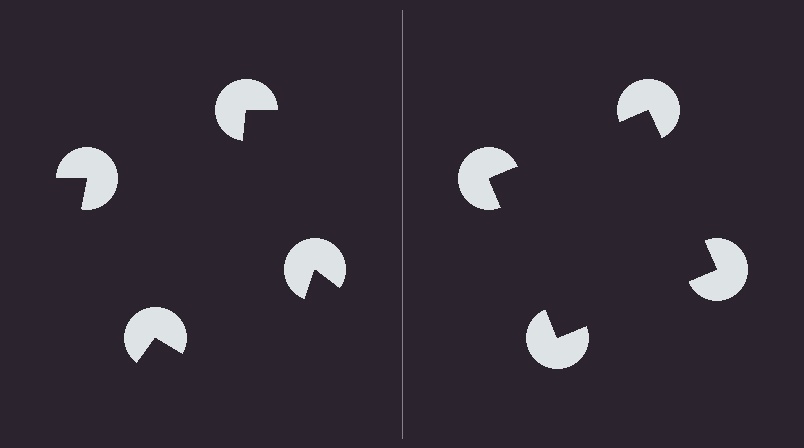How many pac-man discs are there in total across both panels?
8 — 4 on each side.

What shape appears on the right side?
An illusory square.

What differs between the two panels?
The pac-man discs are positioned identically on both sides; only the wedge orientations differ. On the right they align to a square; on the left they are misaligned.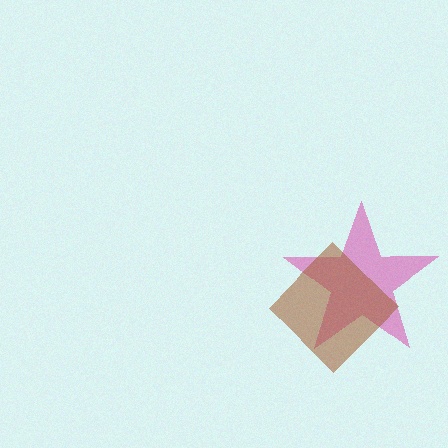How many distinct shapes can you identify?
There are 2 distinct shapes: a magenta star, a brown diamond.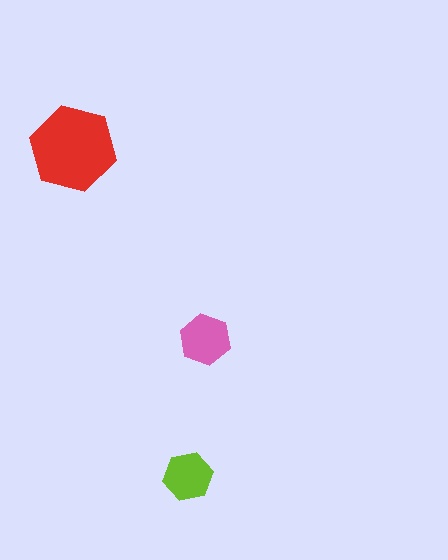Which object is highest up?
The red hexagon is topmost.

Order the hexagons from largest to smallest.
the red one, the pink one, the lime one.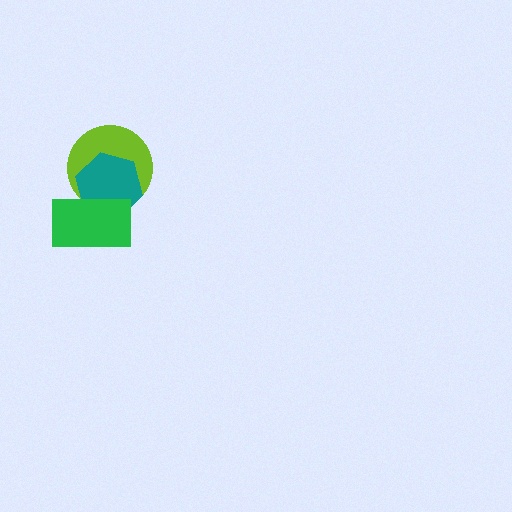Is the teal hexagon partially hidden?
Yes, it is partially covered by another shape.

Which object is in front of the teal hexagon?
The green rectangle is in front of the teal hexagon.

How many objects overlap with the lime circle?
2 objects overlap with the lime circle.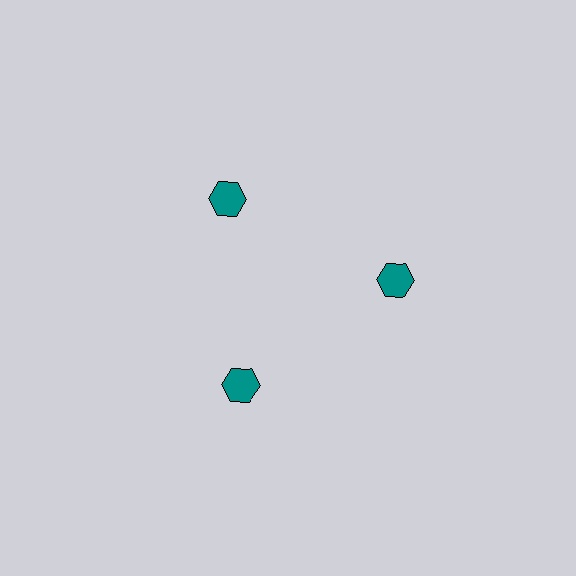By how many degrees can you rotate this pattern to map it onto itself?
The pattern maps onto itself every 120 degrees of rotation.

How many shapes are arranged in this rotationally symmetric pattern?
There are 3 shapes, arranged in 3 groups of 1.